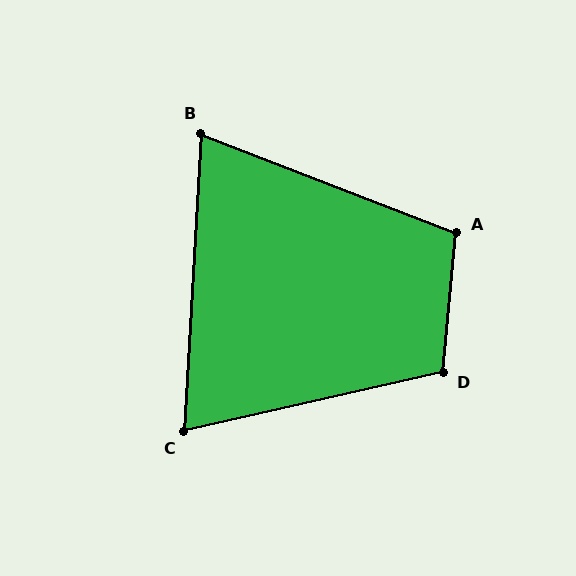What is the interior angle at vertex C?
Approximately 74 degrees (acute).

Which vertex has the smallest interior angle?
B, at approximately 72 degrees.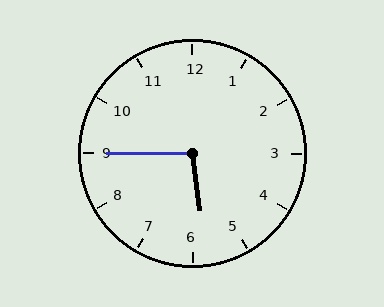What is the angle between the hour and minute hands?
Approximately 98 degrees.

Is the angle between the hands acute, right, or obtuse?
It is obtuse.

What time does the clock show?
5:45.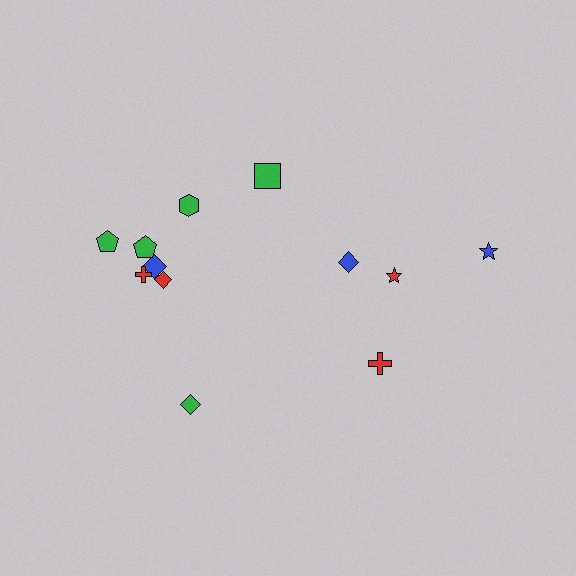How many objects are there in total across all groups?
There are 12 objects.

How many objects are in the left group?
There are 8 objects.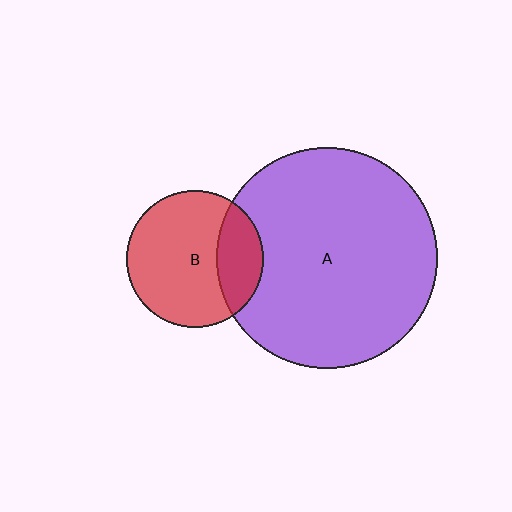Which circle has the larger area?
Circle A (purple).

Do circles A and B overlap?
Yes.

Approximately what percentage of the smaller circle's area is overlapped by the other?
Approximately 25%.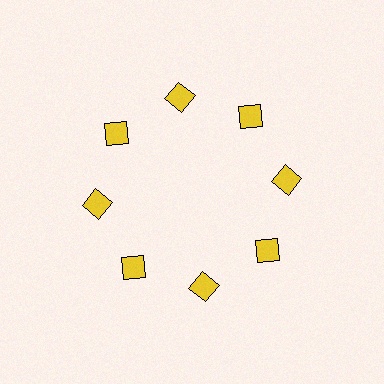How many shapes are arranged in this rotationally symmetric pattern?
There are 8 shapes, arranged in 8 groups of 1.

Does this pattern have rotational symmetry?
Yes, this pattern has 8-fold rotational symmetry. It looks the same after rotating 45 degrees around the center.